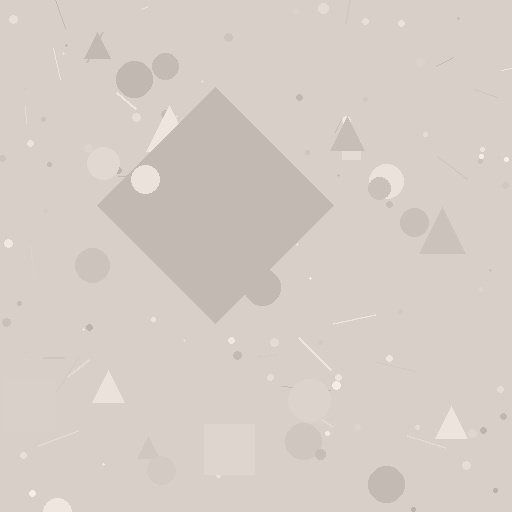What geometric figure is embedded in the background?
A diamond is embedded in the background.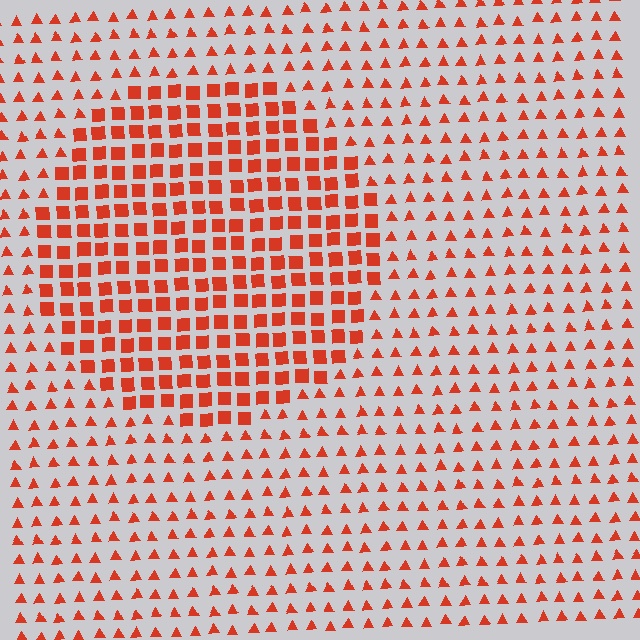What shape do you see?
I see a circle.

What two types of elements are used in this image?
The image uses squares inside the circle region and triangles outside it.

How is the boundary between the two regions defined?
The boundary is defined by a change in element shape: squares inside vs. triangles outside. All elements share the same color and spacing.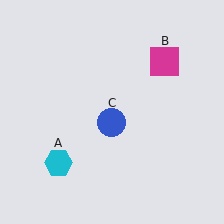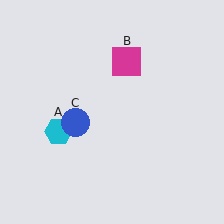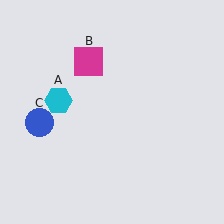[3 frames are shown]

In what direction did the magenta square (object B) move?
The magenta square (object B) moved left.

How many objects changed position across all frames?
3 objects changed position: cyan hexagon (object A), magenta square (object B), blue circle (object C).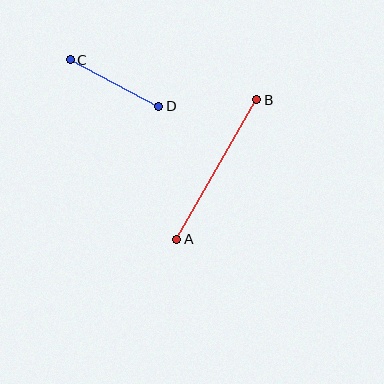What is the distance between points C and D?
The distance is approximately 100 pixels.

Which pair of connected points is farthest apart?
Points A and B are farthest apart.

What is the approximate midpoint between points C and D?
The midpoint is at approximately (115, 83) pixels.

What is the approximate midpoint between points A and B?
The midpoint is at approximately (217, 169) pixels.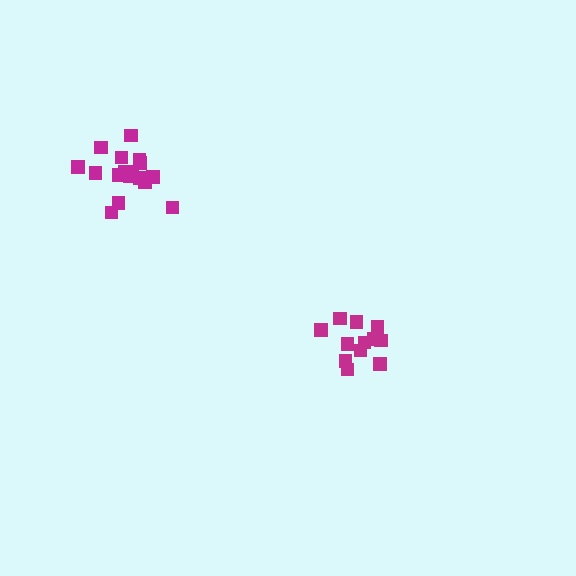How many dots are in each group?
Group 1: 12 dots, Group 2: 17 dots (29 total).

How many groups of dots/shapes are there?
There are 2 groups.